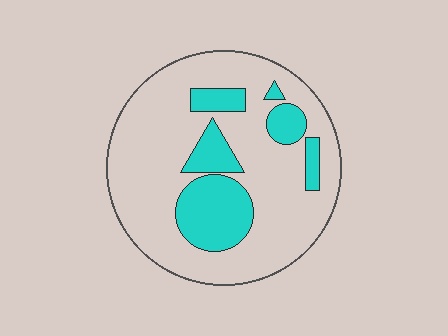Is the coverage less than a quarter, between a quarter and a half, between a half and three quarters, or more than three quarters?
Less than a quarter.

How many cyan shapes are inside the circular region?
6.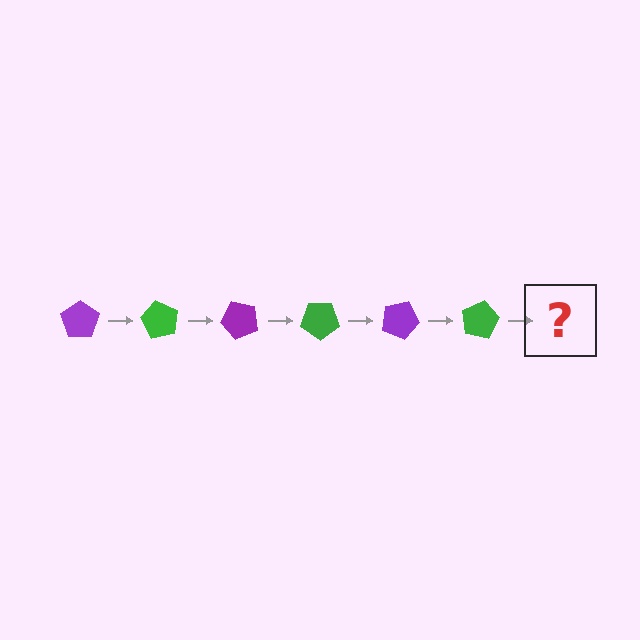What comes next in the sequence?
The next element should be a purple pentagon, rotated 360 degrees from the start.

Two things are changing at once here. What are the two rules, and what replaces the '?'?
The two rules are that it rotates 60 degrees each step and the color cycles through purple and green. The '?' should be a purple pentagon, rotated 360 degrees from the start.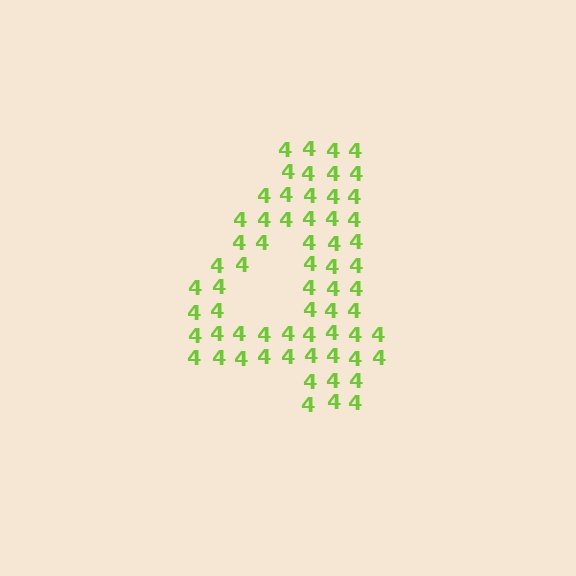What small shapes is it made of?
It is made of small digit 4's.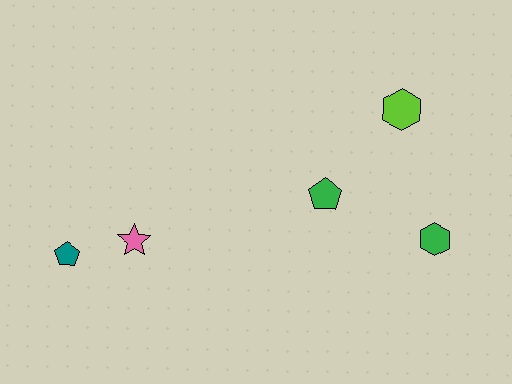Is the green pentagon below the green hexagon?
No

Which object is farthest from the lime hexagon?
The teal pentagon is farthest from the lime hexagon.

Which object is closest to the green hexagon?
The green pentagon is closest to the green hexagon.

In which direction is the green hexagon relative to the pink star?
The green hexagon is to the right of the pink star.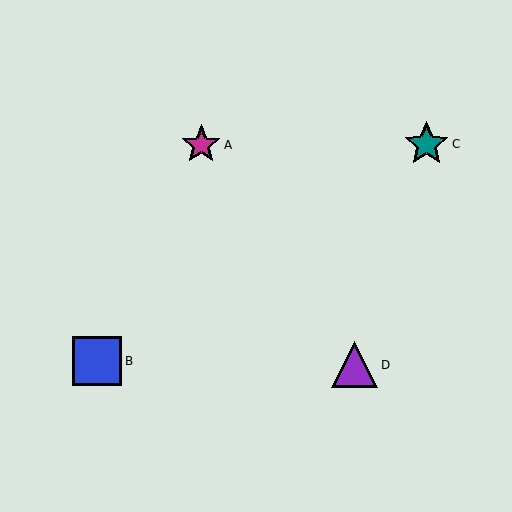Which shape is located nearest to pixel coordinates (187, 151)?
The magenta star (labeled A) at (201, 145) is nearest to that location.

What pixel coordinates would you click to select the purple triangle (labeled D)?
Click at (354, 365) to select the purple triangle D.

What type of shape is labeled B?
Shape B is a blue square.